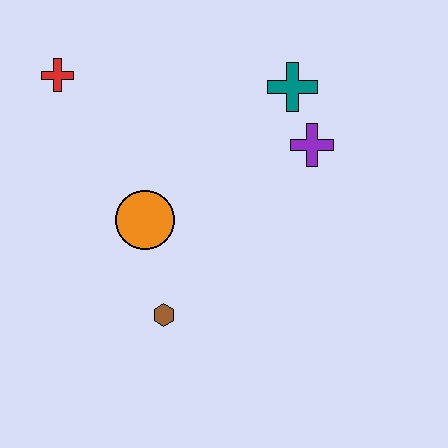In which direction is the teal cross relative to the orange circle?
The teal cross is to the right of the orange circle.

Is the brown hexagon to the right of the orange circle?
Yes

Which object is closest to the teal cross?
The purple cross is closest to the teal cross.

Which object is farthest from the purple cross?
The red cross is farthest from the purple cross.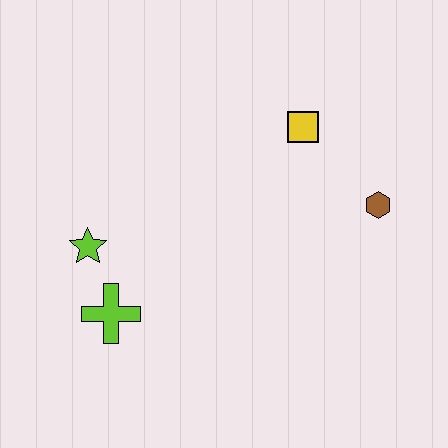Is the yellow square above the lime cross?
Yes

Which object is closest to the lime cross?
The lime star is closest to the lime cross.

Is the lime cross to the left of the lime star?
No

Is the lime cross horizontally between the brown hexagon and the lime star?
Yes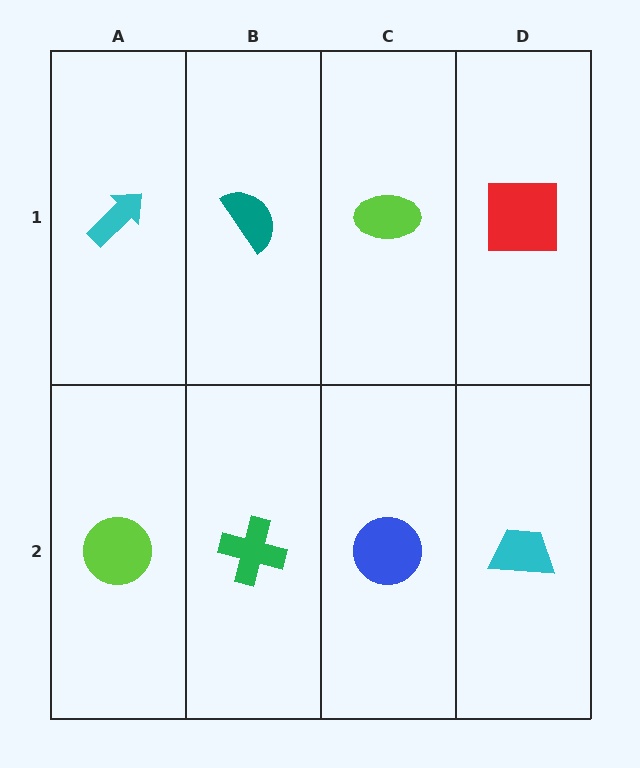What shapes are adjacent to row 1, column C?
A blue circle (row 2, column C), a teal semicircle (row 1, column B), a red square (row 1, column D).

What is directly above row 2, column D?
A red square.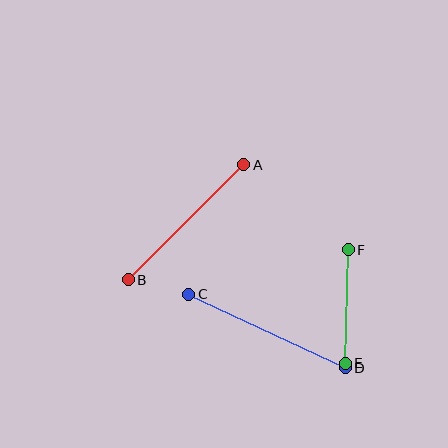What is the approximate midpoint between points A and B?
The midpoint is at approximately (186, 222) pixels.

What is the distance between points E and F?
The distance is approximately 114 pixels.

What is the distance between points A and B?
The distance is approximately 163 pixels.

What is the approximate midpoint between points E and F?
The midpoint is at approximately (347, 307) pixels.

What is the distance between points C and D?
The distance is approximately 173 pixels.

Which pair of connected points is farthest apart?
Points C and D are farthest apart.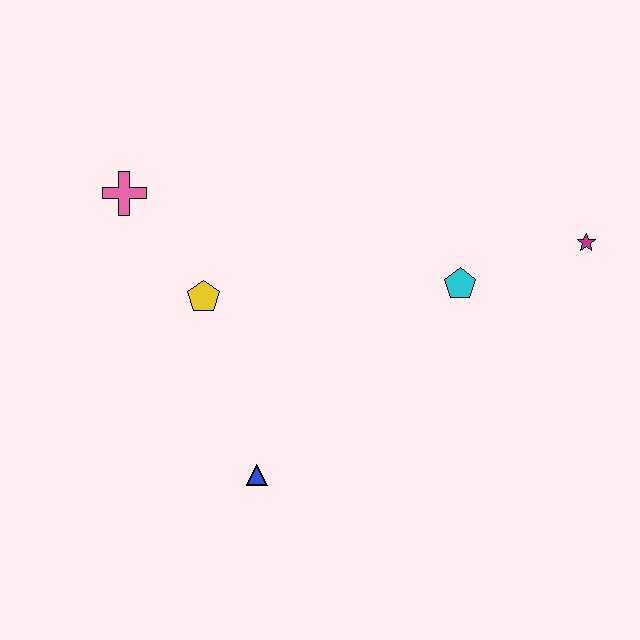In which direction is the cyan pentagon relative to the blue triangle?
The cyan pentagon is to the right of the blue triangle.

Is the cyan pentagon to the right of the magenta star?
No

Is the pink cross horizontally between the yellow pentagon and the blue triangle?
No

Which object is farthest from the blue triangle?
The magenta star is farthest from the blue triangle.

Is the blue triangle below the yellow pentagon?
Yes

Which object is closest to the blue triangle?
The yellow pentagon is closest to the blue triangle.